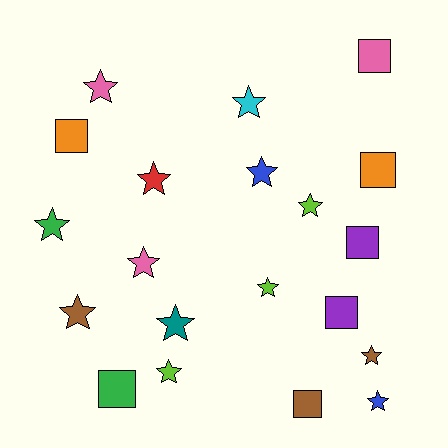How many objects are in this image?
There are 20 objects.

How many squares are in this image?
There are 7 squares.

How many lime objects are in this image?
There are 3 lime objects.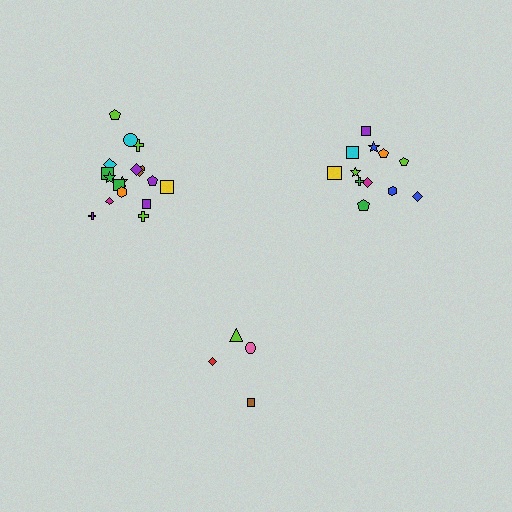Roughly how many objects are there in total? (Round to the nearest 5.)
Roughly 35 objects in total.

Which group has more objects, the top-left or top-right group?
The top-left group.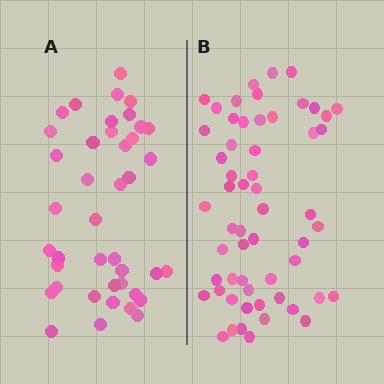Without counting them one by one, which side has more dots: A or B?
Region B (the right region) has more dots.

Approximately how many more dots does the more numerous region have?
Region B has approximately 15 more dots than region A.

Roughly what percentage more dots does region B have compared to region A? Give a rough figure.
About 40% more.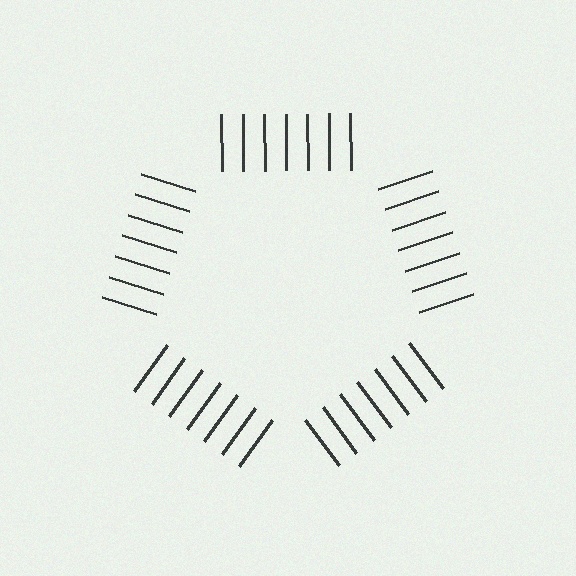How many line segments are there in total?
35 — 7 along each of the 5 edges.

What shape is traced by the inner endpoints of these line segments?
An illusory pentagon — the line segments terminate on its edges but no continuous stroke is drawn.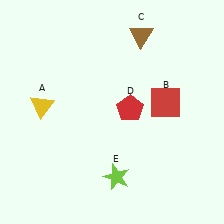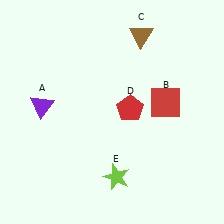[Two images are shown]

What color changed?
The triangle (A) changed from yellow in Image 1 to purple in Image 2.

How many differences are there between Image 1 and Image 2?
There is 1 difference between the two images.